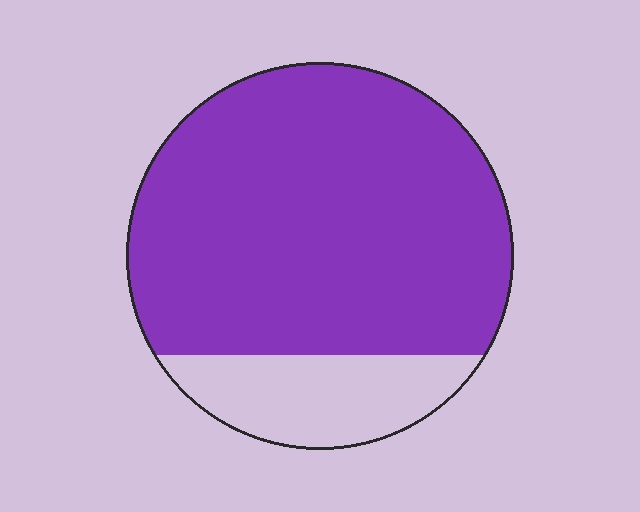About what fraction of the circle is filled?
About four fifths (4/5).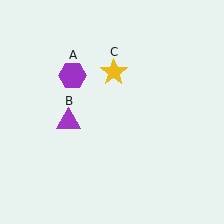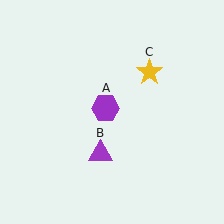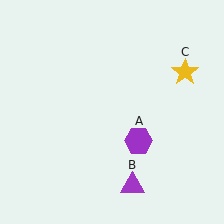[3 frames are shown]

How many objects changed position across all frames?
3 objects changed position: purple hexagon (object A), purple triangle (object B), yellow star (object C).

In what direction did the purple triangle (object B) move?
The purple triangle (object B) moved down and to the right.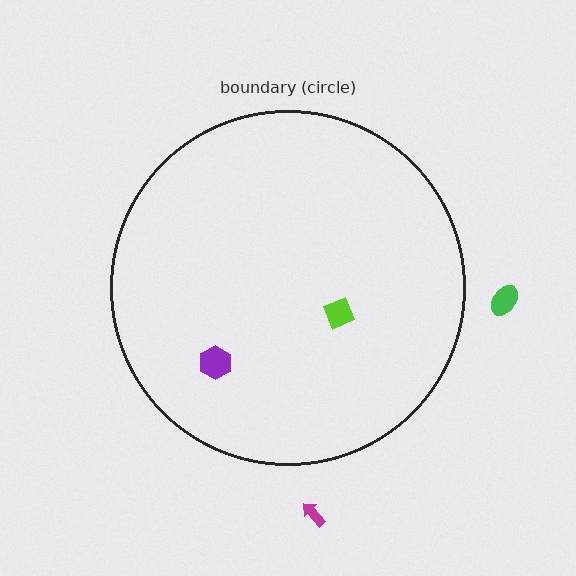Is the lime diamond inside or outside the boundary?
Inside.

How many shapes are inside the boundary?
2 inside, 2 outside.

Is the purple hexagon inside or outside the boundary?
Inside.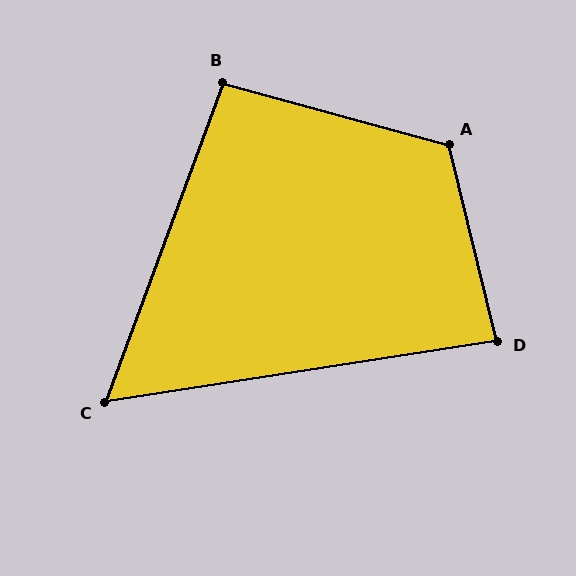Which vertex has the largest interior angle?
A, at approximately 119 degrees.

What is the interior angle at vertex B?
Approximately 95 degrees (approximately right).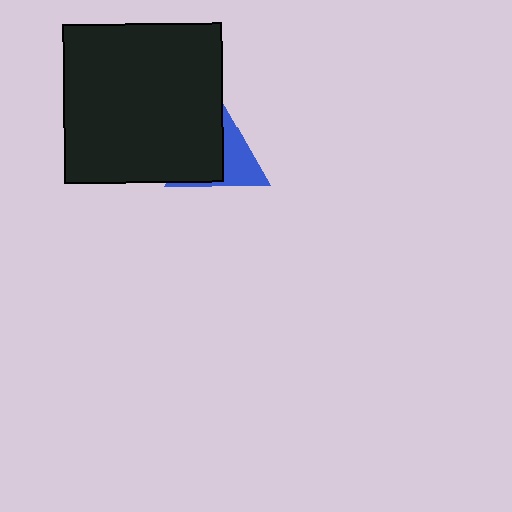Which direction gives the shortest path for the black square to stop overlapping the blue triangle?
Moving left gives the shortest separation.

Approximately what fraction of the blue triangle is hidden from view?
Roughly 58% of the blue triangle is hidden behind the black square.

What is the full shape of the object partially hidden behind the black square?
The partially hidden object is a blue triangle.